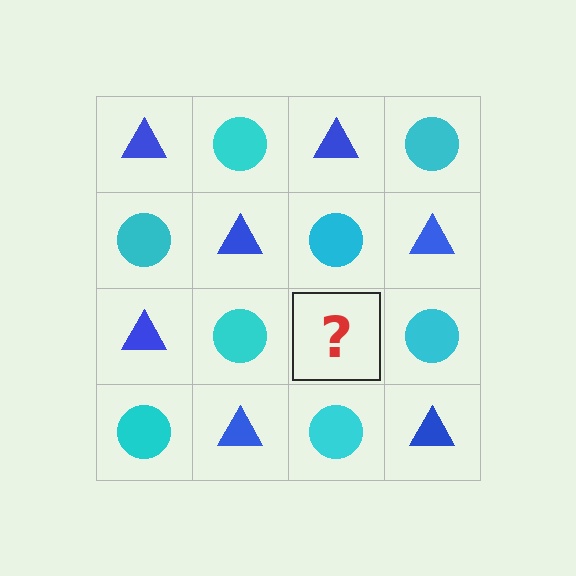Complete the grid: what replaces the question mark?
The question mark should be replaced with a blue triangle.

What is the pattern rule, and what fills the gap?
The rule is that it alternates blue triangle and cyan circle in a checkerboard pattern. The gap should be filled with a blue triangle.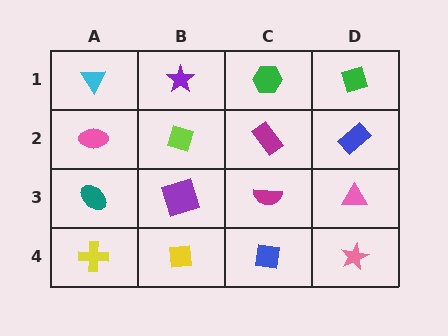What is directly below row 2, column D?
A pink triangle.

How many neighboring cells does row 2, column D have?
3.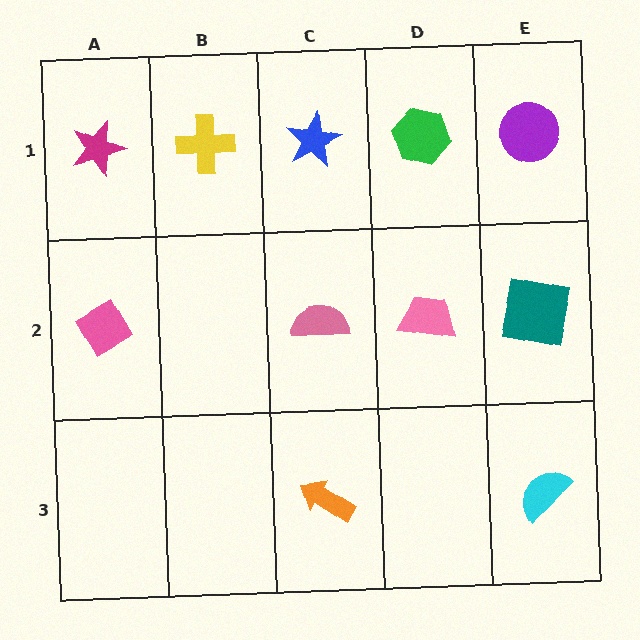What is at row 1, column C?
A blue star.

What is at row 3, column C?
An orange arrow.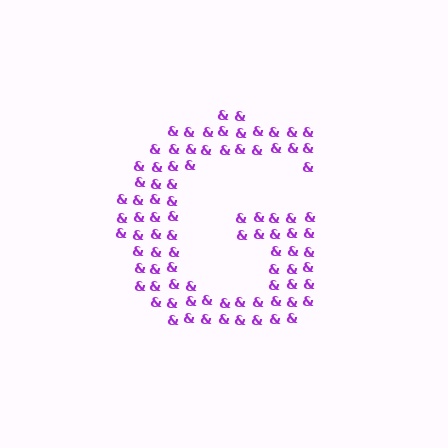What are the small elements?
The small elements are ampersands.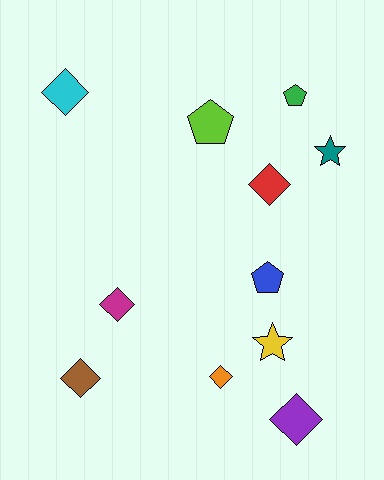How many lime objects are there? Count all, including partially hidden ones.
There is 1 lime object.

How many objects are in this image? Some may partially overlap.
There are 11 objects.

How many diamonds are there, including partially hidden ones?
There are 6 diamonds.